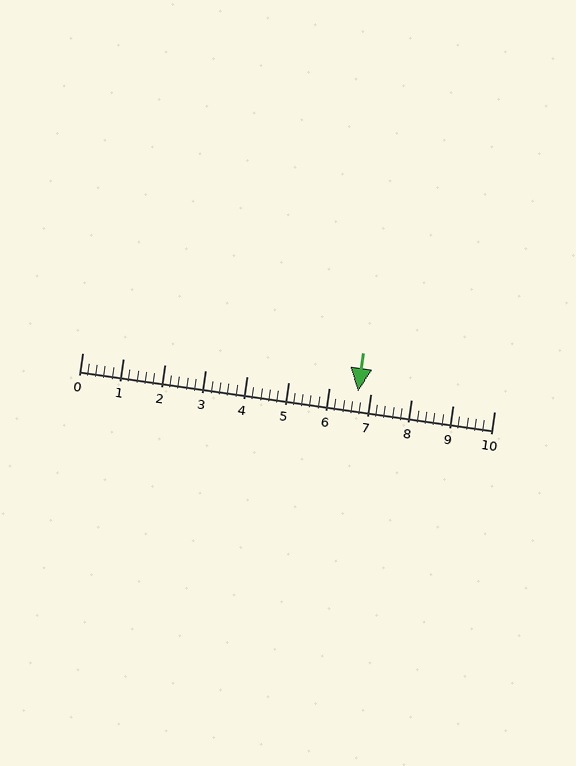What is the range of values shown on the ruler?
The ruler shows values from 0 to 10.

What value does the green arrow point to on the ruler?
The green arrow points to approximately 6.7.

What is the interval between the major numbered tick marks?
The major tick marks are spaced 1 units apart.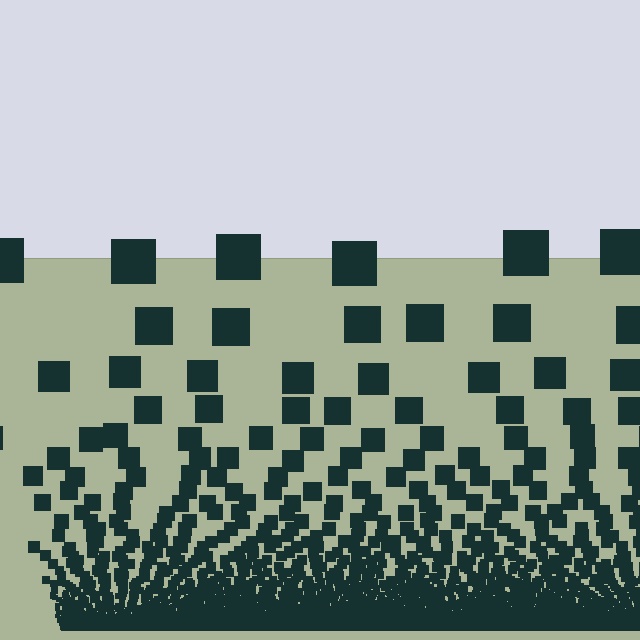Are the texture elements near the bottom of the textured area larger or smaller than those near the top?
Smaller. The gradient is inverted — elements near the bottom are smaller and denser.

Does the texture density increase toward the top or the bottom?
Density increases toward the bottom.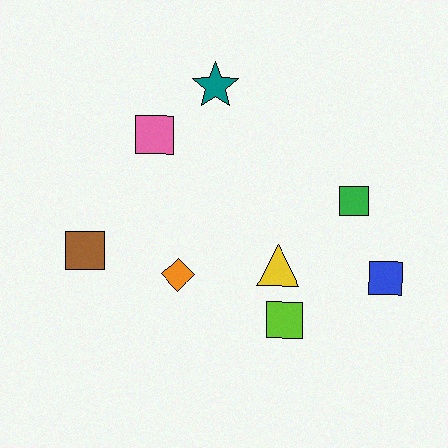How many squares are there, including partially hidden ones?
There are 5 squares.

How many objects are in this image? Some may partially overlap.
There are 8 objects.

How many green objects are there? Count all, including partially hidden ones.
There is 1 green object.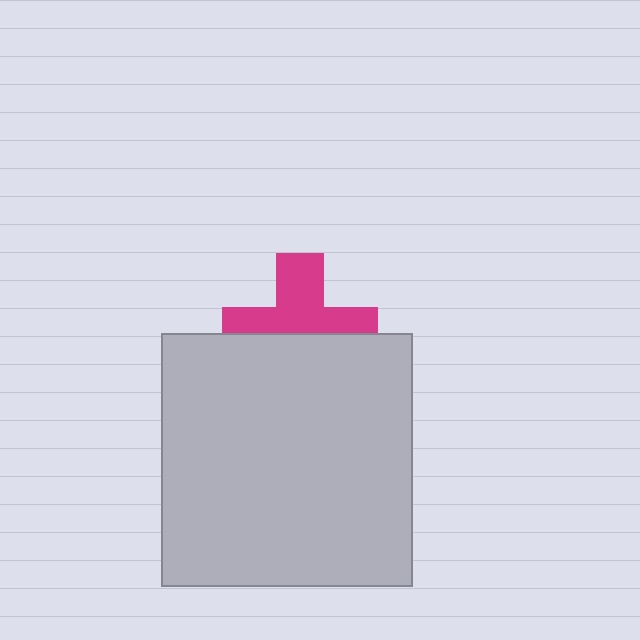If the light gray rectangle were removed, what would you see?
You would see the complete magenta cross.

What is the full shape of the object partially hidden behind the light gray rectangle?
The partially hidden object is a magenta cross.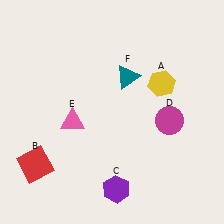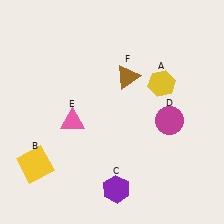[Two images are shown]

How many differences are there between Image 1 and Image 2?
There are 2 differences between the two images.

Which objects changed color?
B changed from red to yellow. F changed from teal to brown.